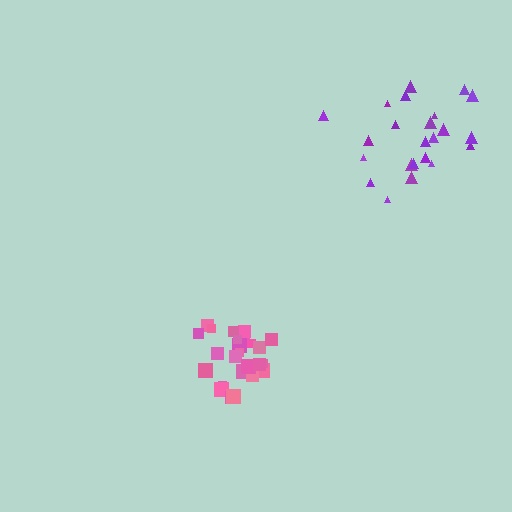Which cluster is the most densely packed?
Pink.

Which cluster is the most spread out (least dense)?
Purple.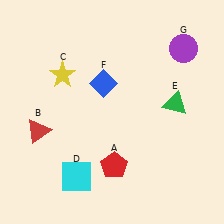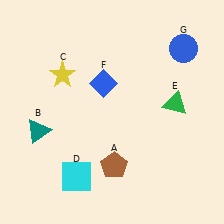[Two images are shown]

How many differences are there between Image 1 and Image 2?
There are 3 differences between the two images.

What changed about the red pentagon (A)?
In Image 1, A is red. In Image 2, it changed to brown.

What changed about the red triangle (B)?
In Image 1, B is red. In Image 2, it changed to teal.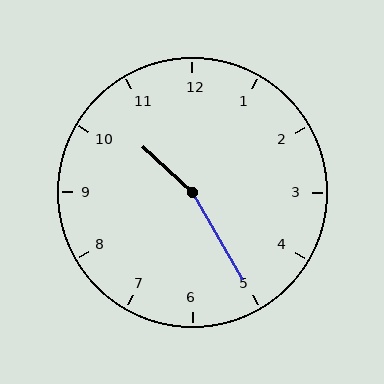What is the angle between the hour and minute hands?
Approximately 162 degrees.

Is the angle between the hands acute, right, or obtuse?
It is obtuse.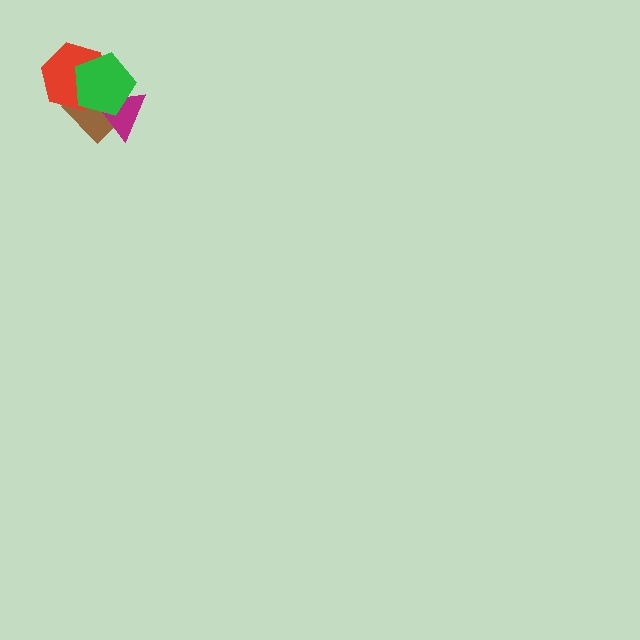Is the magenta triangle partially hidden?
Yes, it is partially covered by another shape.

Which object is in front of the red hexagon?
The green pentagon is in front of the red hexagon.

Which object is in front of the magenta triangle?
The green pentagon is in front of the magenta triangle.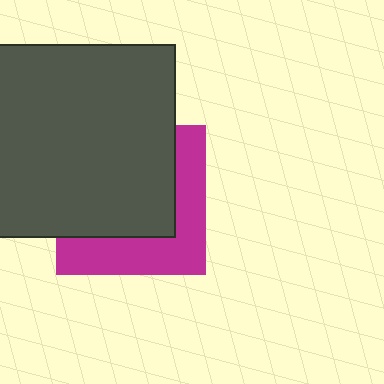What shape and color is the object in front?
The object in front is a dark gray square.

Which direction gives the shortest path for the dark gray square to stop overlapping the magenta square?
Moving toward the upper-left gives the shortest separation.